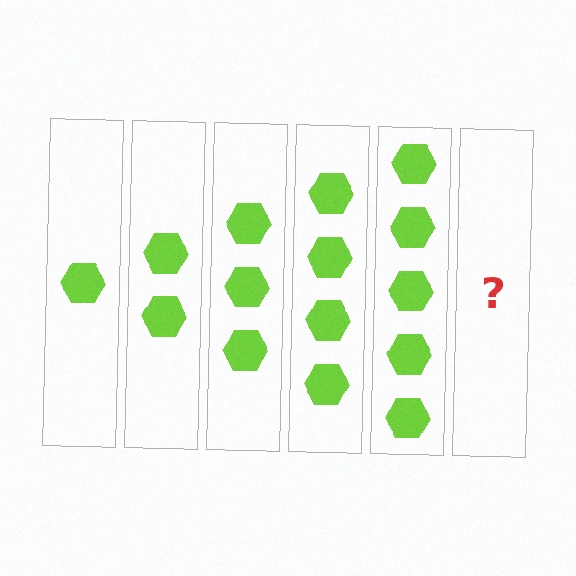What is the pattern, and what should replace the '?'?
The pattern is that each step adds one more hexagon. The '?' should be 6 hexagons.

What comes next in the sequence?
The next element should be 6 hexagons.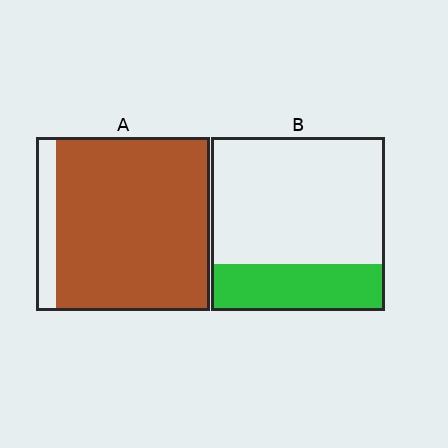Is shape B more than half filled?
No.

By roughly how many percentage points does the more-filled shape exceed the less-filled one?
By roughly 60 percentage points (A over B).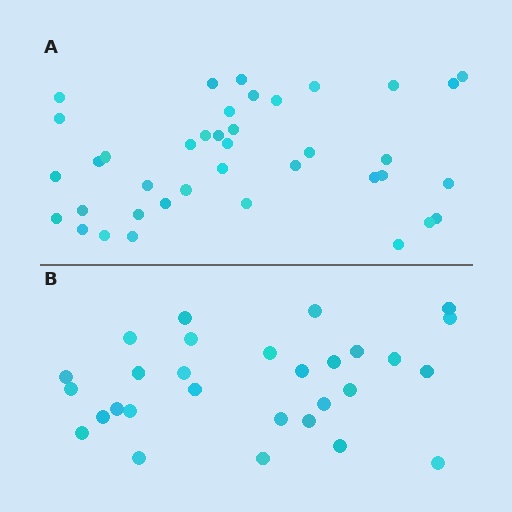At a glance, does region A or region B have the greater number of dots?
Region A (the top region) has more dots.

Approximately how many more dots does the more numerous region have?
Region A has roughly 10 or so more dots than region B.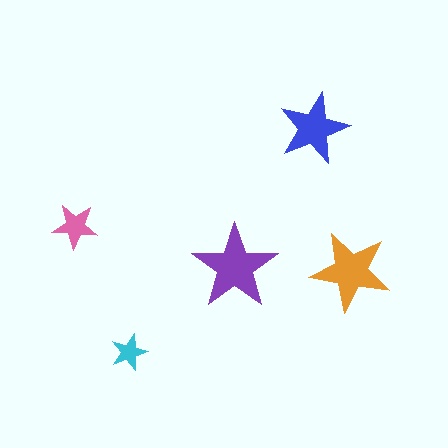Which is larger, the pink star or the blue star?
The blue one.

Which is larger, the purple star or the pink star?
The purple one.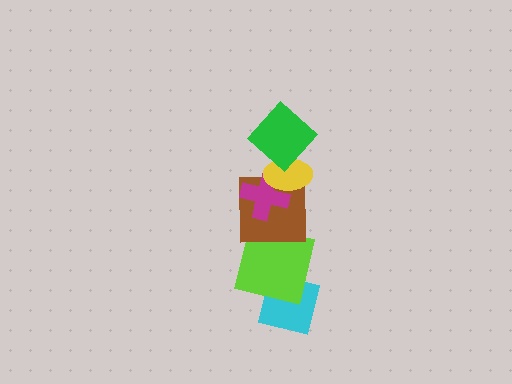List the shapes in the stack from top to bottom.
From top to bottom: the green diamond, the yellow ellipse, the magenta cross, the brown square, the lime square, the cyan square.